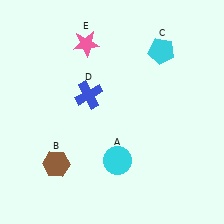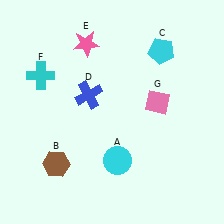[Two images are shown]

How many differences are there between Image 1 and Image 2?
There are 2 differences between the two images.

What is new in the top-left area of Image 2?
A cyan cross (F) was added in the top-left area of Image 2.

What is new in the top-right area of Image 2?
A pink diamond (G) was added in the top-right area of Image 2.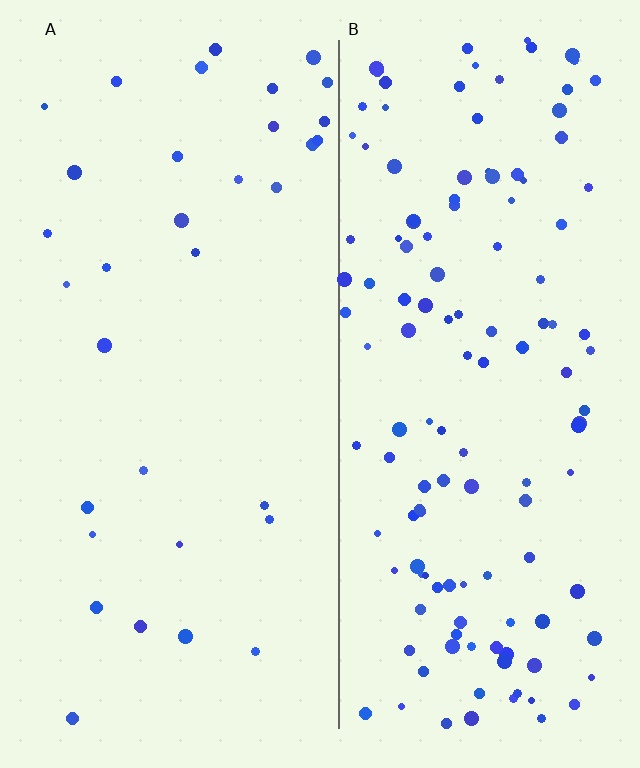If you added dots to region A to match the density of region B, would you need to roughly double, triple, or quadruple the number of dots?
Approximately quadruple.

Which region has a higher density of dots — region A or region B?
B (the right).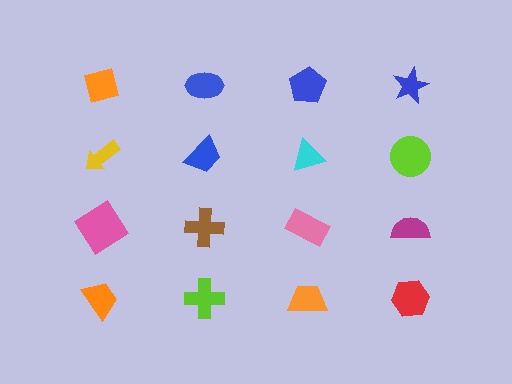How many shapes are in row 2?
4 shapes.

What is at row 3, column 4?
A magenta semicircle.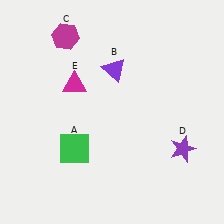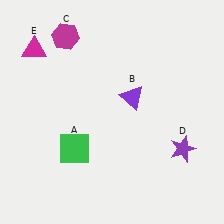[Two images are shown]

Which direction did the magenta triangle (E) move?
The magenta triangle (E) moved left.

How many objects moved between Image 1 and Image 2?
2 objects moved between the two images.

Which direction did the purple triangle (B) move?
The purple triangle (B) moved down.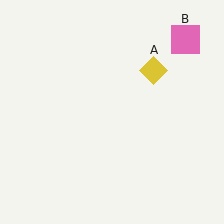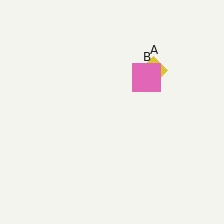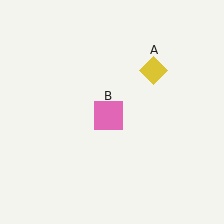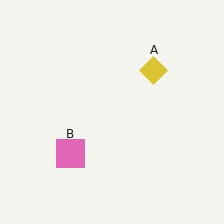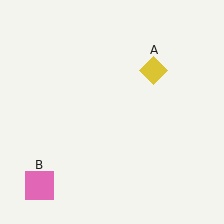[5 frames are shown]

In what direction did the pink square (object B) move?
The pink square (object B) moved down and to the left.